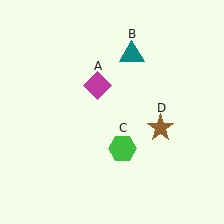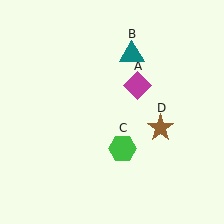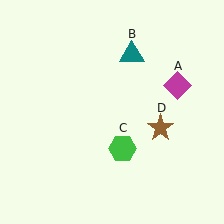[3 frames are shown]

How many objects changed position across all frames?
1 object changed position: magenta diamond (object A).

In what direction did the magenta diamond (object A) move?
The magenta diamond (object A) moved right.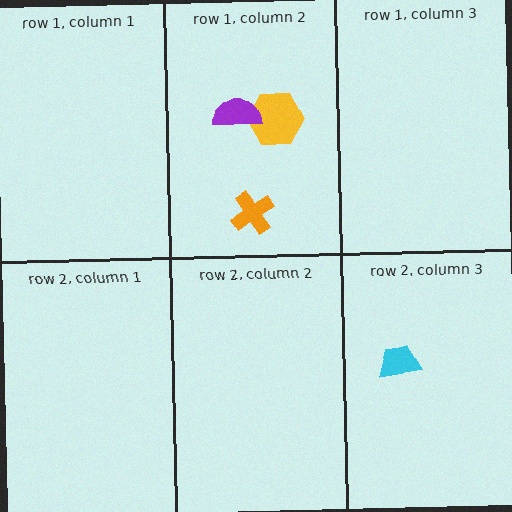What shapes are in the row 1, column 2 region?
The orange cross, the yellow hexagon, the purple semicircle.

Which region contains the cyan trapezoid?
The row 2, column 3 region.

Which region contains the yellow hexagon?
The row 1, column 2 region.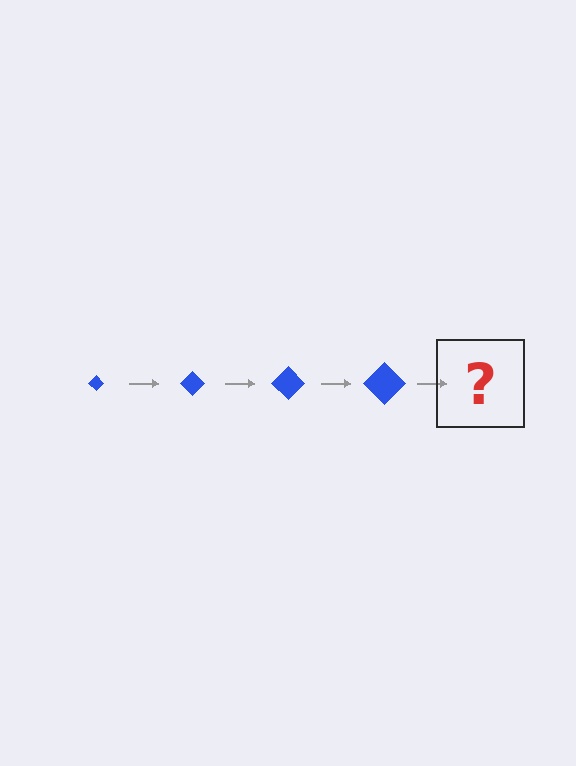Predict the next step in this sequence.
The next step is a blue diamond, larger than the previous one.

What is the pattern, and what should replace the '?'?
The pattern is that the diamond gets progressively larger each step. The '?' should be a blue diamond, larger than the previous one.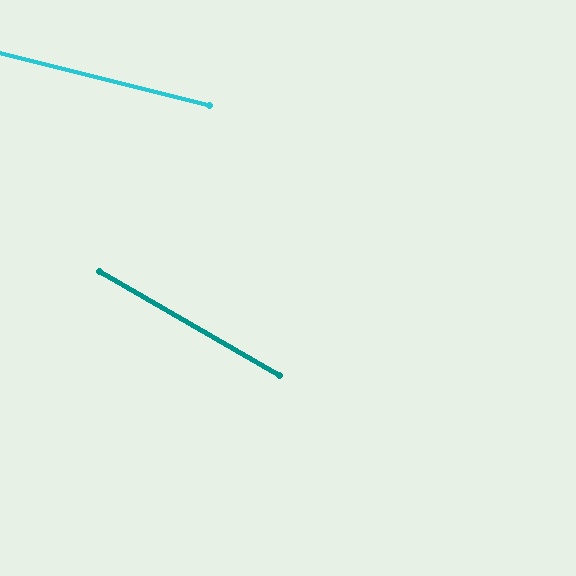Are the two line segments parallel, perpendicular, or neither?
Neither parallel nor perpendicular — they differ by about 16°.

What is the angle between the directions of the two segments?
Approximately 16 degrees.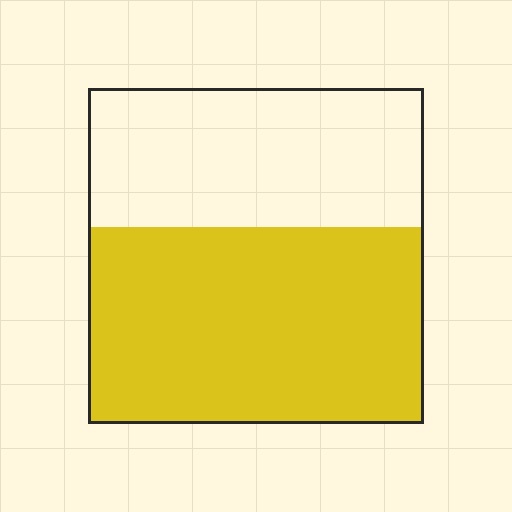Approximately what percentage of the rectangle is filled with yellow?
Approximately 60%.